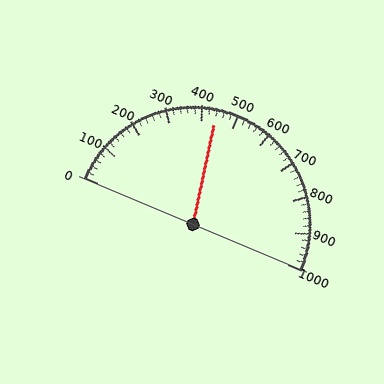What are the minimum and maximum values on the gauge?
The gauge ranges from 0 to 1000.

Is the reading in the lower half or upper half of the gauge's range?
The reading is in the lower half of the range (0 to 1000).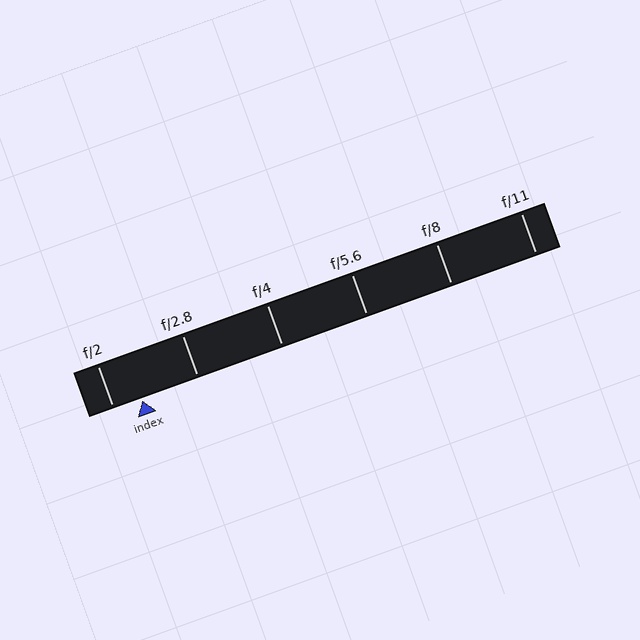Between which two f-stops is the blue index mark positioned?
The index mark is between f/2 and f/2.8.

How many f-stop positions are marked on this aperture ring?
There are 6 f-stop positions marked.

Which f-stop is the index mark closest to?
The index mark is closest to f/2.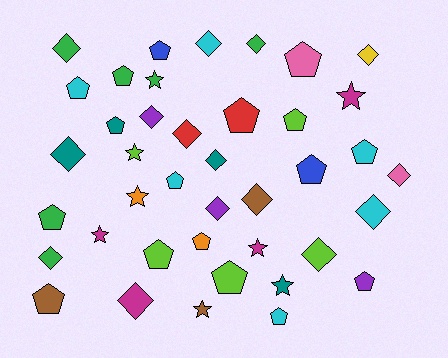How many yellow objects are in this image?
There is 1 yellow object.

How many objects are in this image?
There are 40 objects.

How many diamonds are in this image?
There are 15 diamonds.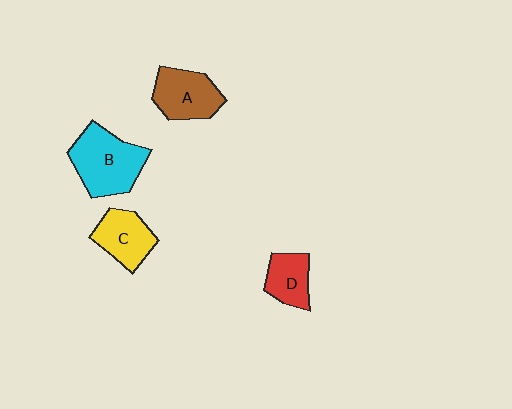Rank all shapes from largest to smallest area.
From largest to smallest: B (cyan), A (brown), C (yellow), D (red).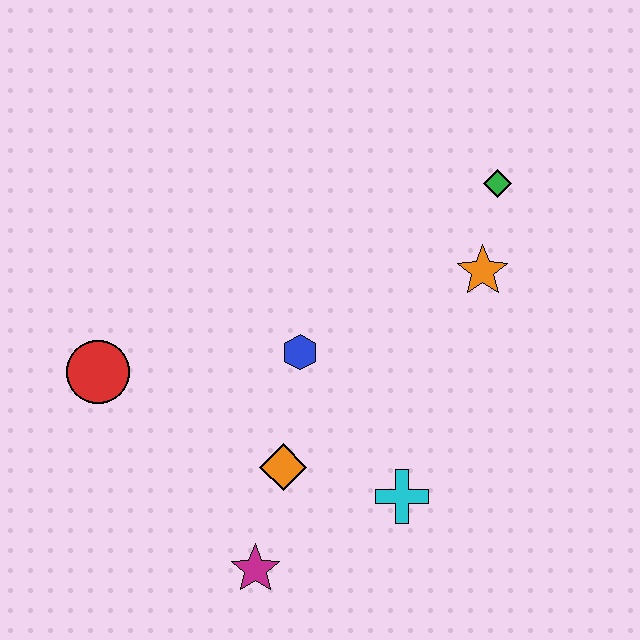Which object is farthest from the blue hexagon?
The green diamond is farthest from the blue hexagon.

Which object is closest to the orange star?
The green diamond is closest to the orange star.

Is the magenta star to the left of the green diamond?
Yes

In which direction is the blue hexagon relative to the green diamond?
The blue hexagon is to the left of the green diamond.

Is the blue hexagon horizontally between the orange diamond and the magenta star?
No